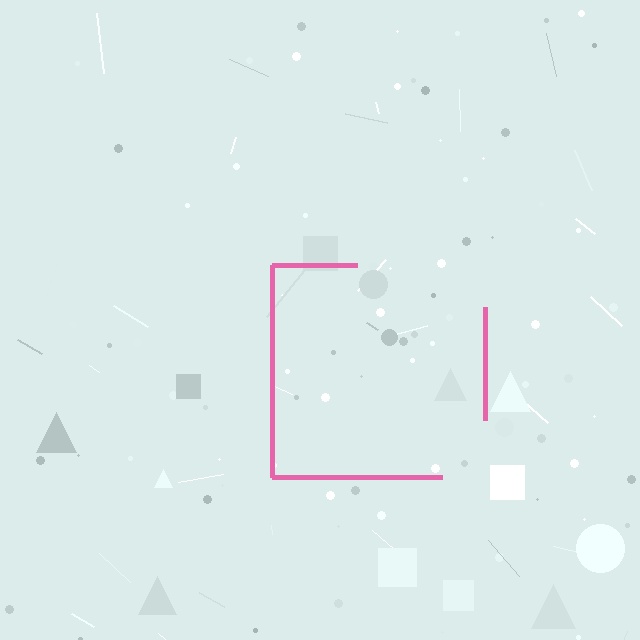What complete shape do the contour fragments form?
The contour fragments form a square.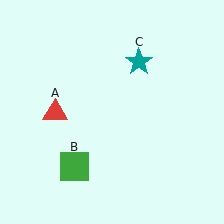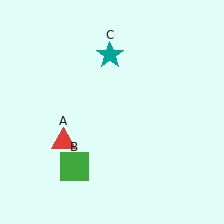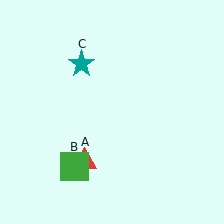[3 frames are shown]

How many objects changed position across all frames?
2 objects changed position: red triangle (object A), teal star (object C).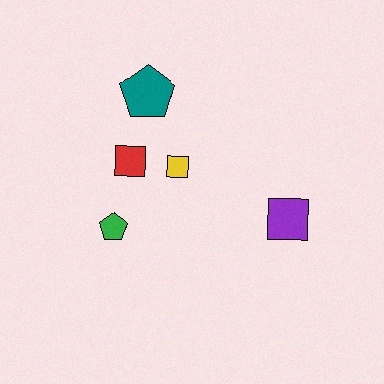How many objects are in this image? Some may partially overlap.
There are 5 objects.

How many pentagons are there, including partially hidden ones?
There are 2 pentagons.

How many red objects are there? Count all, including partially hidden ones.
There is 1 red object.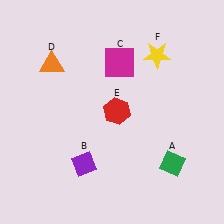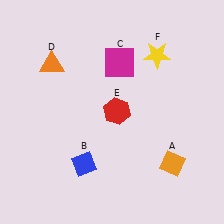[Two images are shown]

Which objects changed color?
A changed from green to orange. B changed from purple to blue.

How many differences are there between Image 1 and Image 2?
There are 2 differences between the two images.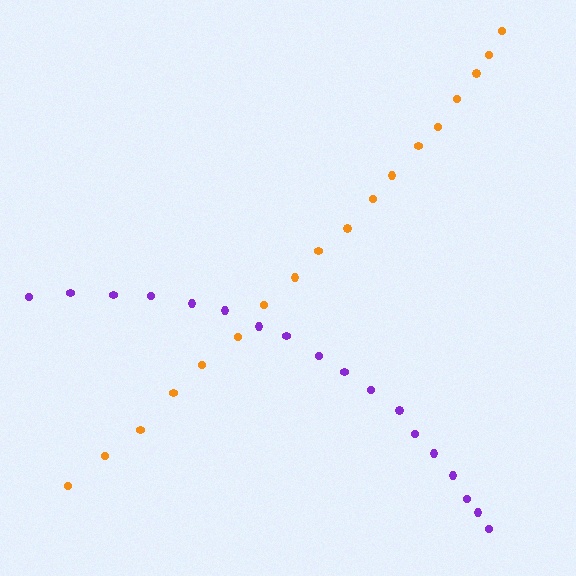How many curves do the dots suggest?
There are 2 distinct paths.